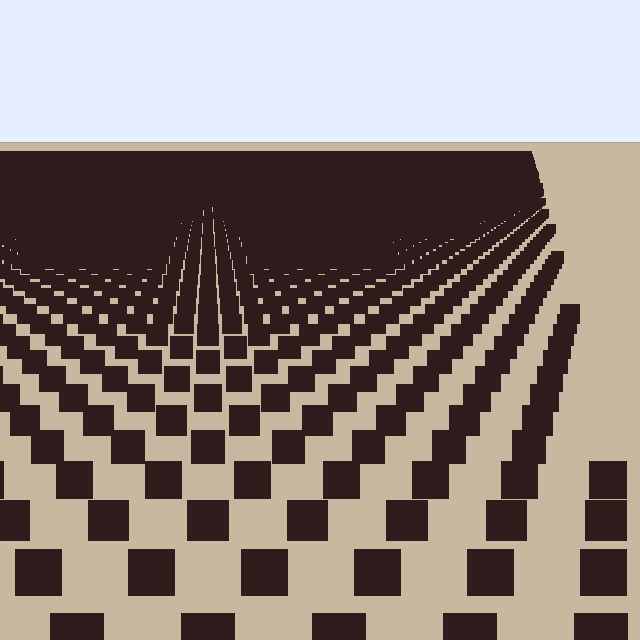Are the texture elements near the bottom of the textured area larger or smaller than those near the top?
Larger. Near the bottom, elements are closer to the viewer and appear at a bigger on-screen size.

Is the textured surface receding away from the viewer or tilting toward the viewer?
The surface is receding away from the viewer. Texture elements get smaller and denser toward the top.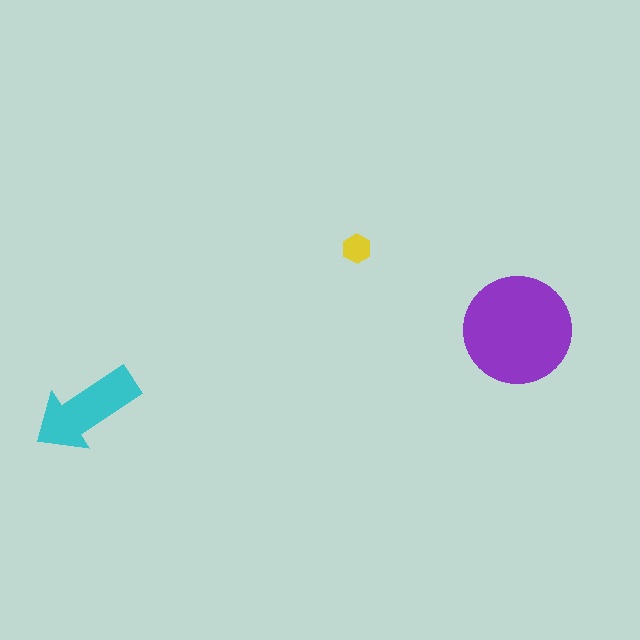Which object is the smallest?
The yellow hexagon.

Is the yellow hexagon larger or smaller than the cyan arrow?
Smaller.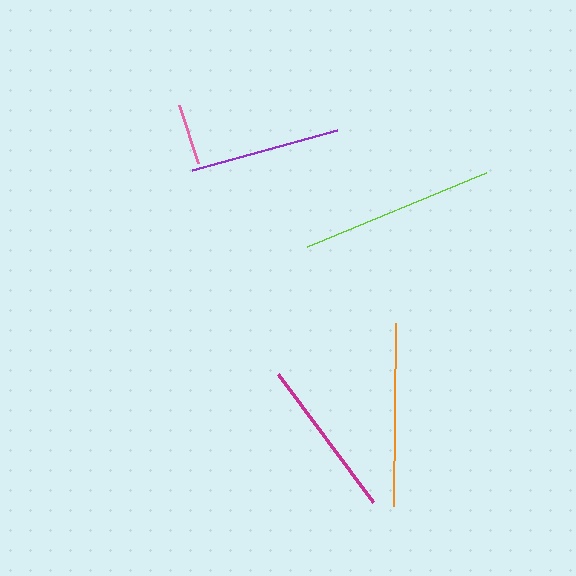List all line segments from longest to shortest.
From longest to shortest: lime, orange, magenta, purple, pink.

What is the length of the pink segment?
The pink segment is approximately 61 pixels long.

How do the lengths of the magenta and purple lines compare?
The magenta and purple lines are approximately the same length.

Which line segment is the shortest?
The pink line is the shortest at approximately 61 pixels.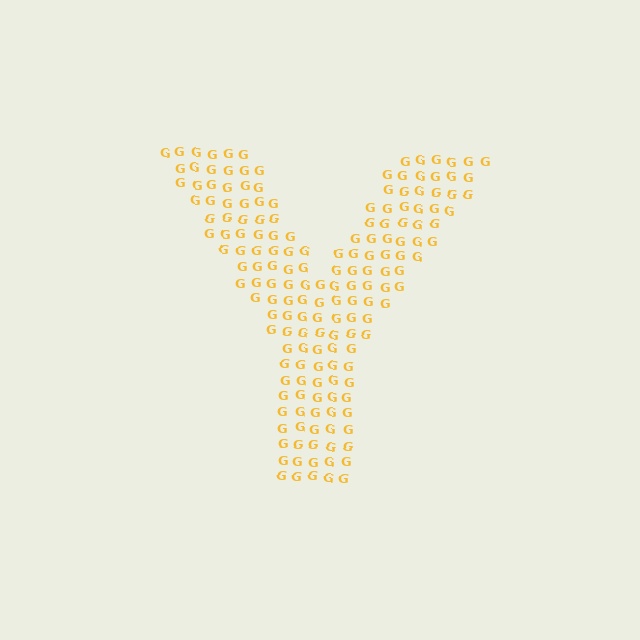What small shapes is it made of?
It is made of small letter G's.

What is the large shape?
The large shape is the letter Y.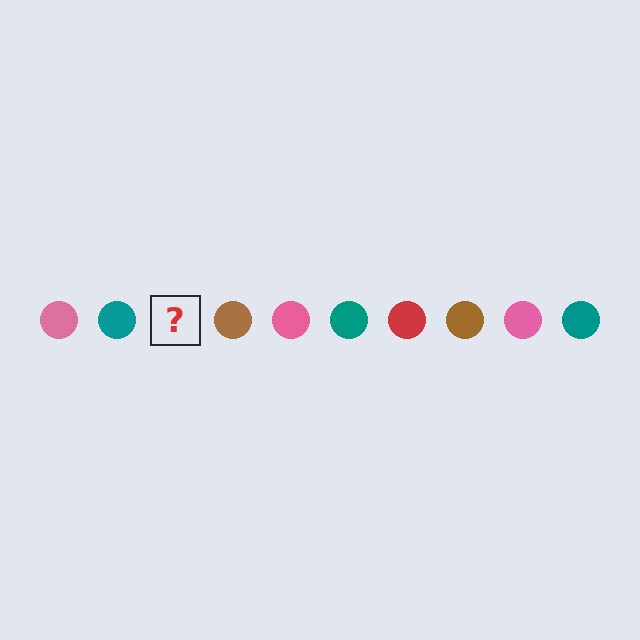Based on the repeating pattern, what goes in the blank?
The blank should be a red circle.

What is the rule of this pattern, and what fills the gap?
The rule is that the pattern cycles through pink, teal, red, brown circles. The gap should be filled with a red circle.